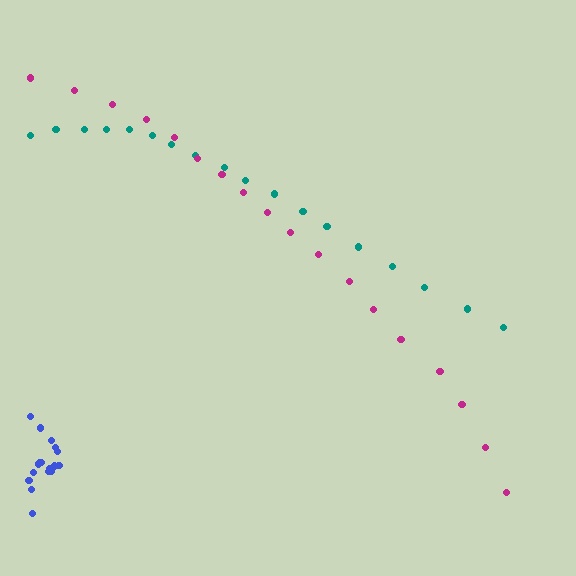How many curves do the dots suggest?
There are 3 distinct paths.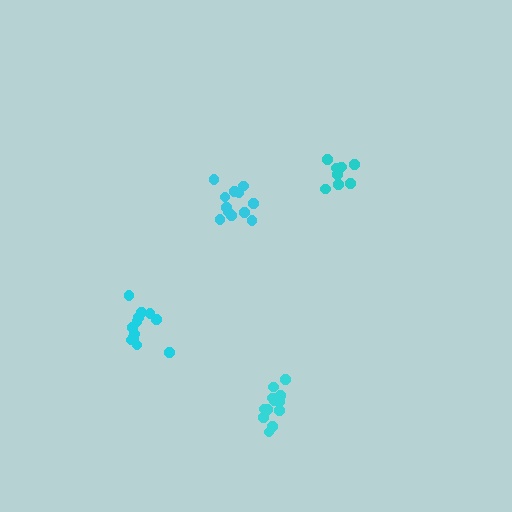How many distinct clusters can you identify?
There are 4 distinct clusters.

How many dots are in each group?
Group 1: 12 dots, Group 2: 12 dots, Group 3: 8 dots, Group 4: 12 dots (44 total).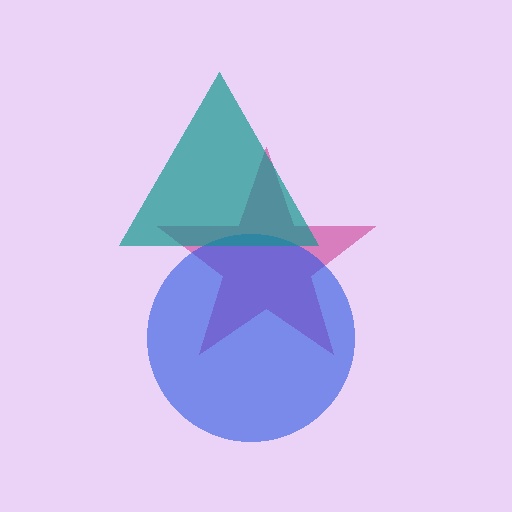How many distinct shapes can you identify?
There are 3 distinct shapes: a magenta star, a blue circle, a teal triangle.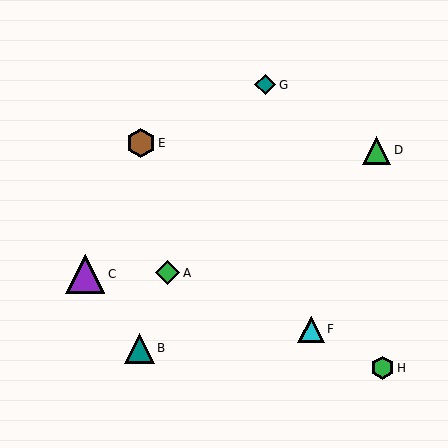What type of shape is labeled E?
Shape E is a brown hexagon.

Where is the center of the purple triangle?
The center of the purple triangle is at (85, 274).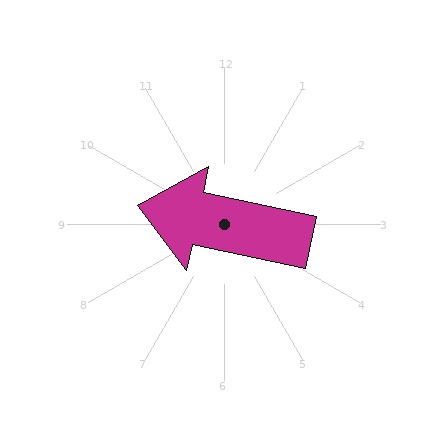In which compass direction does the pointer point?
West.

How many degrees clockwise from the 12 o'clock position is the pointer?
Approximately 282 degrees.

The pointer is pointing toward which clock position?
Roughly 9 o'clock.